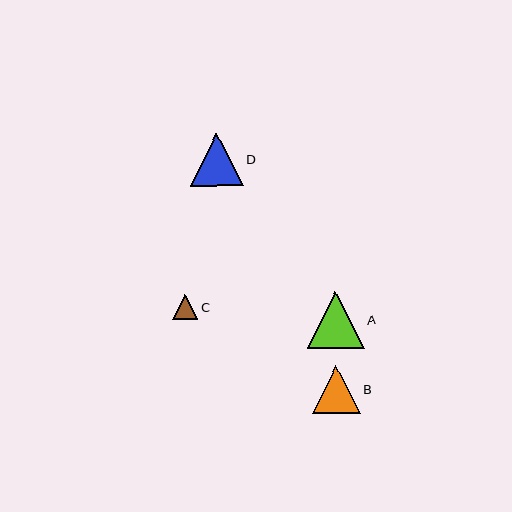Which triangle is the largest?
Triangle A is the largest with a size of approximately 57 pixels.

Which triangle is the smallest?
Triangle C is the smallest with a size of approximately 25 pixels.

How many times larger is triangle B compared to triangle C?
Triangle B is approximately 1.9 times the size of triangle C.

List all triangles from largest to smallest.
From largest to smallest: A, D, B, C.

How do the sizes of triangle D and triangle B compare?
Triangle D and triangle B are approximately the same size.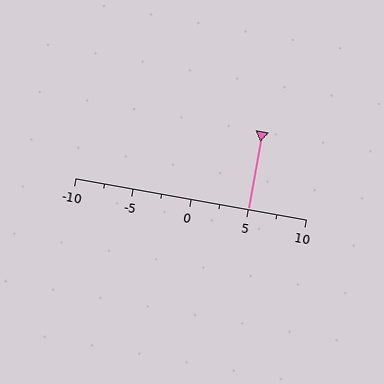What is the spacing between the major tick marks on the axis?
The major ticks are spaced 5 apart.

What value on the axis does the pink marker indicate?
The marker indicates approximately 5.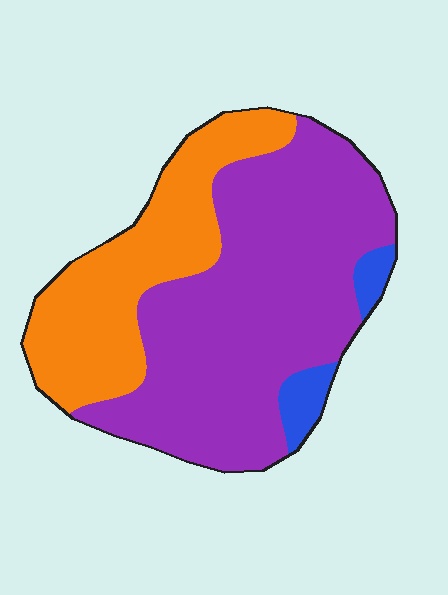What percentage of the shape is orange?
Orange takes up between a quarter and a half of the shape.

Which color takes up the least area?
Blue, at roughly 5%.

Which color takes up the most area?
Purple, at roughly 60%.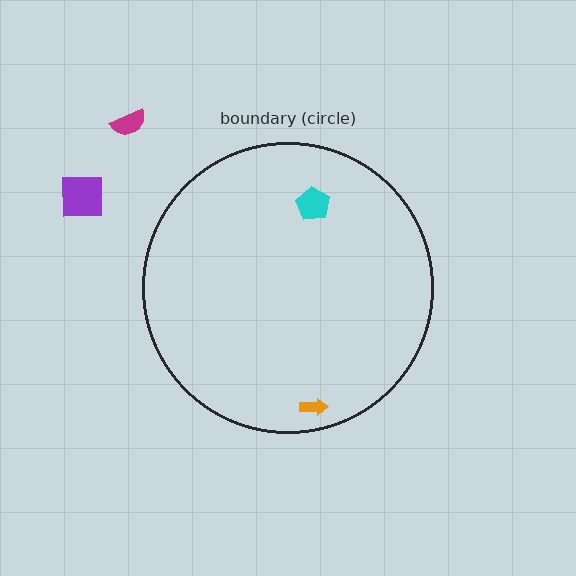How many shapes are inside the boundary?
2 inside, 2 outside.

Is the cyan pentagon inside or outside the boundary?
Inside.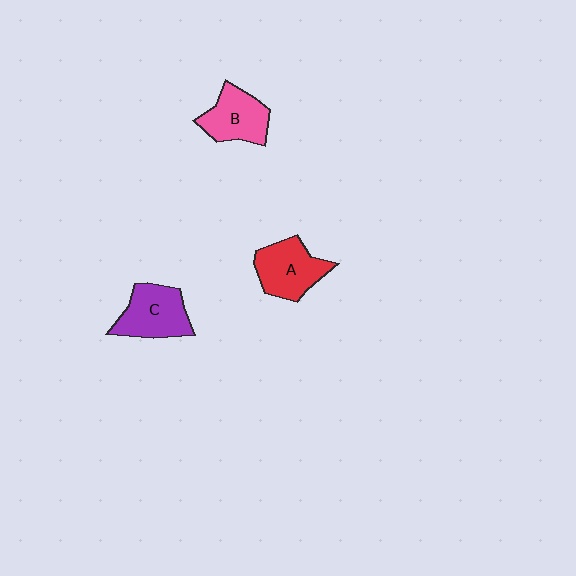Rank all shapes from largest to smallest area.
From largest to smallest: C (purple), A (red), B (pink).